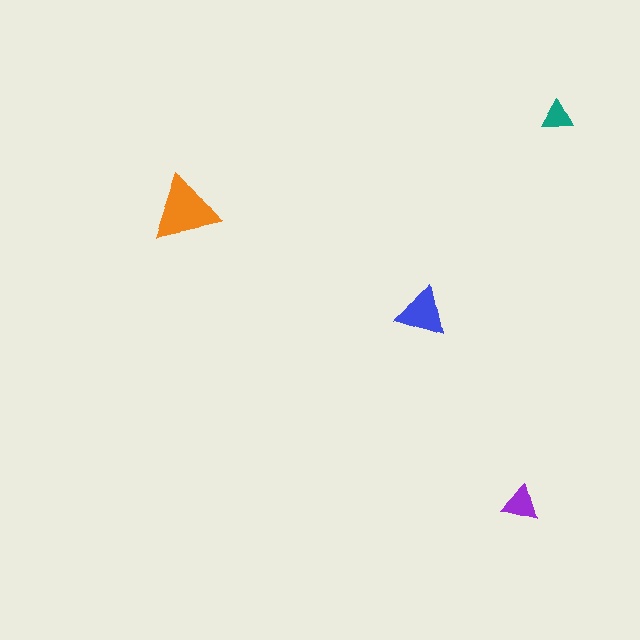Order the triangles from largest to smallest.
the orange one, the blue one, the purple one, the teal one.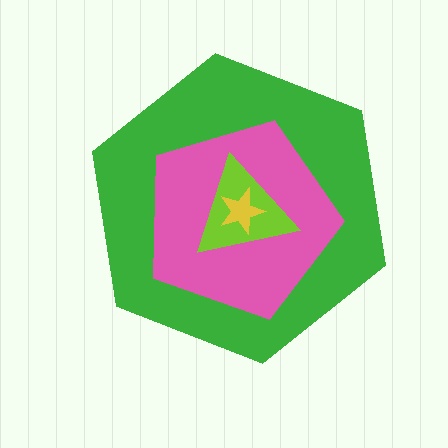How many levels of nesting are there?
4.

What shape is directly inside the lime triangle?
The yellow star.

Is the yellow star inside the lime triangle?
Yes.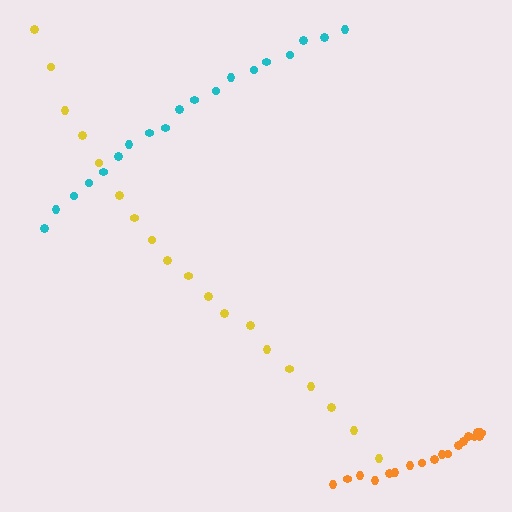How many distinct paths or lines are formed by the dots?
There are 3 distinct paths.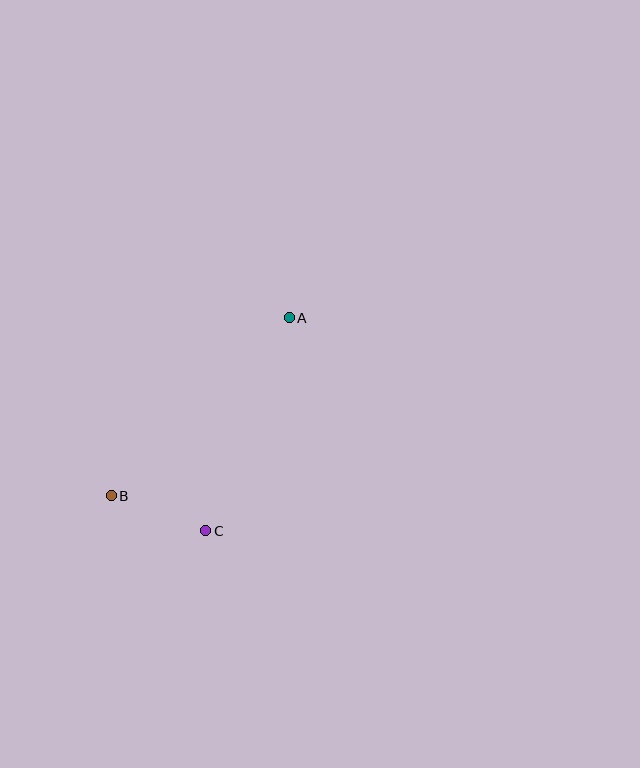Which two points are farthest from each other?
Points A and B are farthest from each other.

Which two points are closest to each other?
Points B and C are closest to each other.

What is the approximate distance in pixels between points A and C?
The distance between A and C is approximately 229 pixels.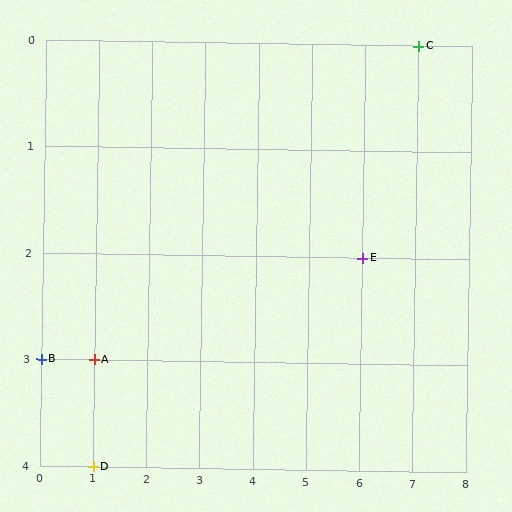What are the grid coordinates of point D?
Point D is at grid coordinates (1, 4).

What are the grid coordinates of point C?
Point C is at grid coordinates (7, 0).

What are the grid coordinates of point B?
Point B is at grid coordinates (0, 3).